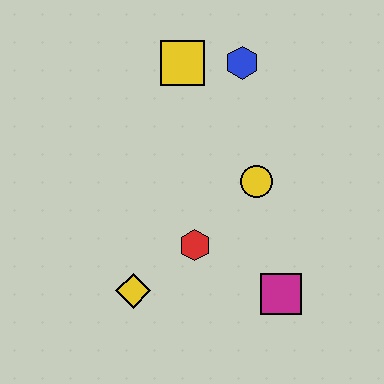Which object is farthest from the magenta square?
The yellow square is farthest from the magenta square.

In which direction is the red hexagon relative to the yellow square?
The red hexagon is below the yellow square.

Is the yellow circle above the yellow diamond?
Yes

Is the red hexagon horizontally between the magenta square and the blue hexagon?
No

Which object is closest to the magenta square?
The red hexagon is closest to the magenta square.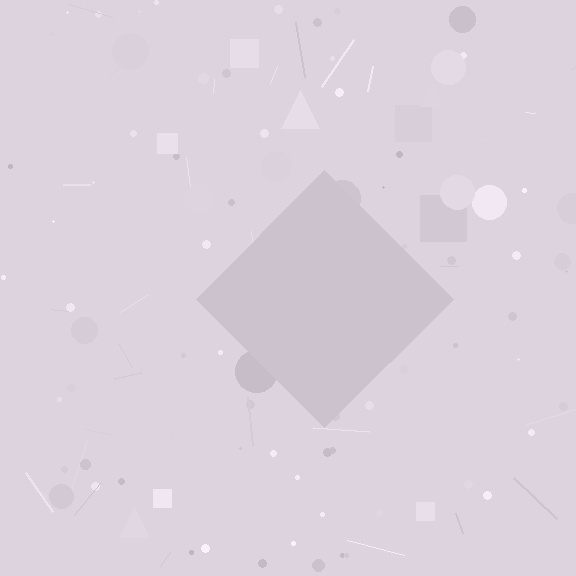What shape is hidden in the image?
A diamond is hidden in the image.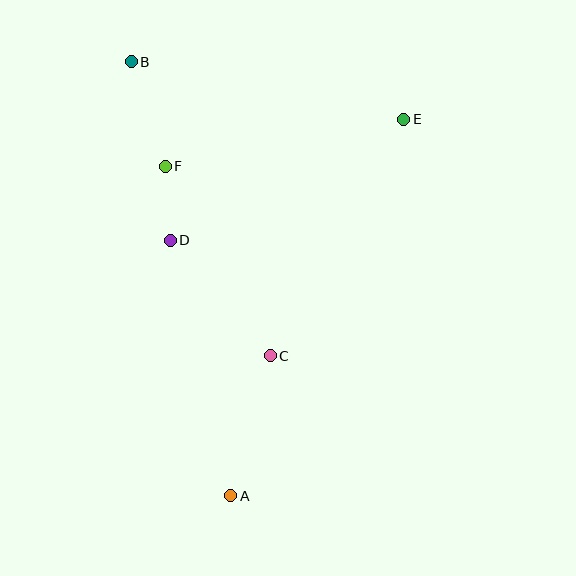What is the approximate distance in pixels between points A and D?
The distance between A and D is approximately 263 pixels.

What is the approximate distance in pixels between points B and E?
The distance between B and E is approximately 279 pixels.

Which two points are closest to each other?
Points D and F are closest to each other.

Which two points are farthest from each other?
Points A and B are farthest from each other.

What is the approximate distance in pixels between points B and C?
The distance between B and C is approximately 325 pixels.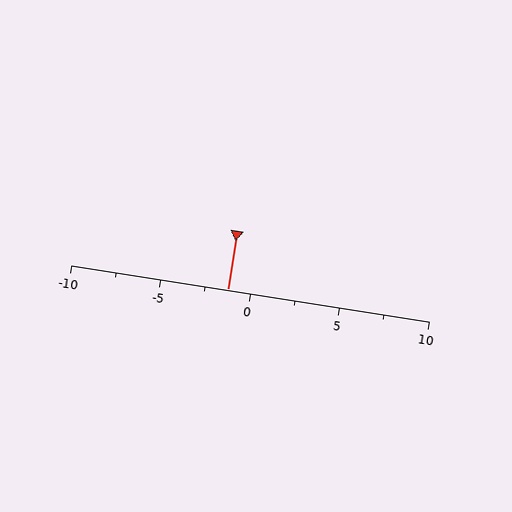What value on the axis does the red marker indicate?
The marker indicates approximately -1.2.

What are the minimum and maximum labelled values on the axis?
The axis runs from -10 to 10.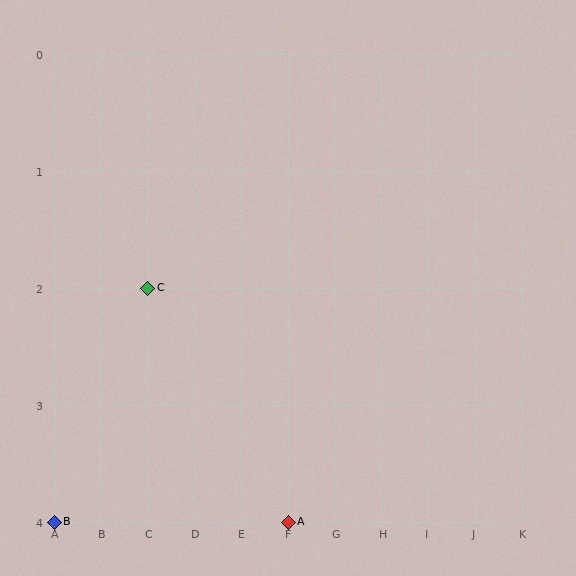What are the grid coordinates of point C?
Point C is at grid coordinates (C, 2).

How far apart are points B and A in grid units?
Points B and A are 5 columns apart.